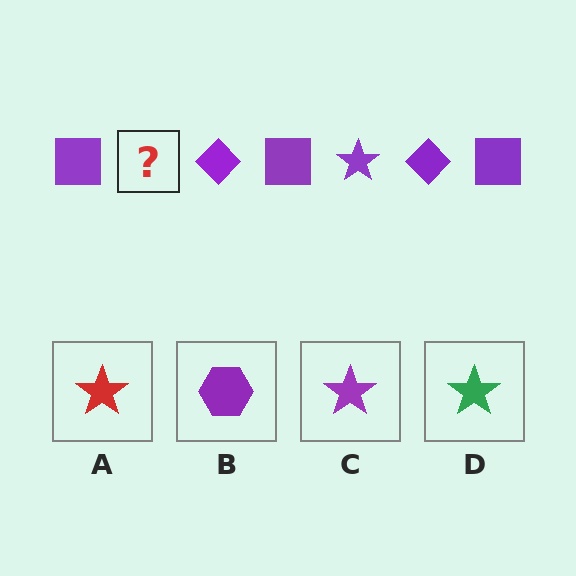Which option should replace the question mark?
Option C.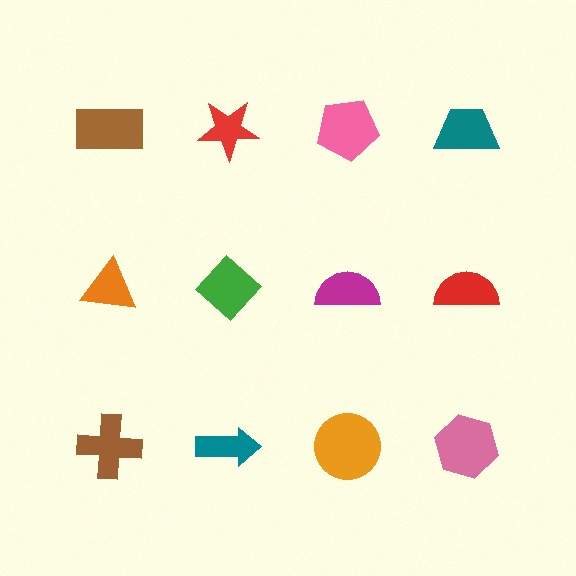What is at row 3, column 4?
A pink hexagon.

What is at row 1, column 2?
A red star.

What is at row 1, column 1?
A brown rectangle.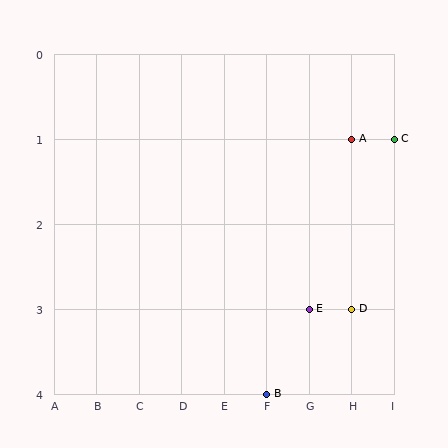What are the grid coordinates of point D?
Point D is at grid coordinates (H, 3).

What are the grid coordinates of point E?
Point E is at grid coordinates (G, 3).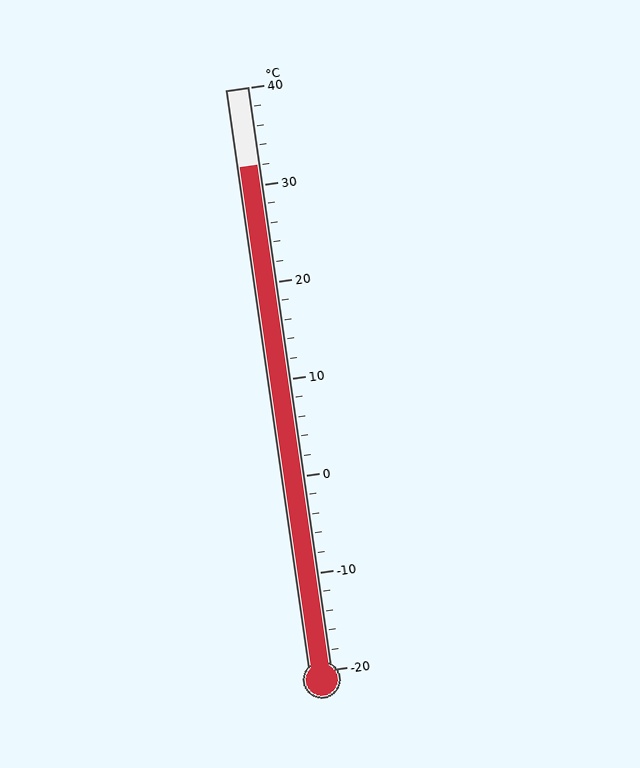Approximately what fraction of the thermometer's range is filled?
The thermometer is filled to approximately 85% of its range.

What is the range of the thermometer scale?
The thermometer scale ranges from -20°C to 40°C.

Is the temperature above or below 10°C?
The temperature is above 10°C.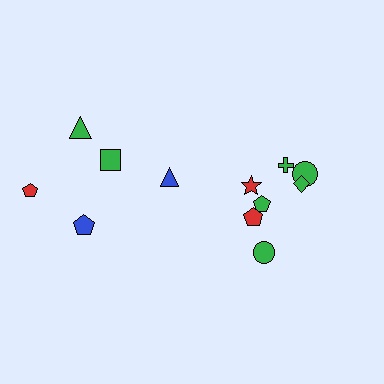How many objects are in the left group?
There are 5 objects.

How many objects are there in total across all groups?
There are 12 objects.